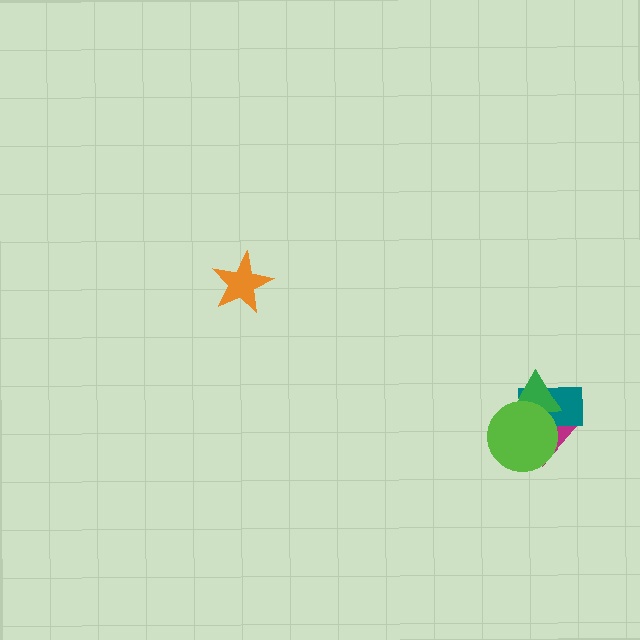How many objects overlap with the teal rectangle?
3 objects overlap with the teal rectangle.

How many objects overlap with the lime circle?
3 objects overlap with the lime circle.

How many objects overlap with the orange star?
0 objects overlap with the orange star.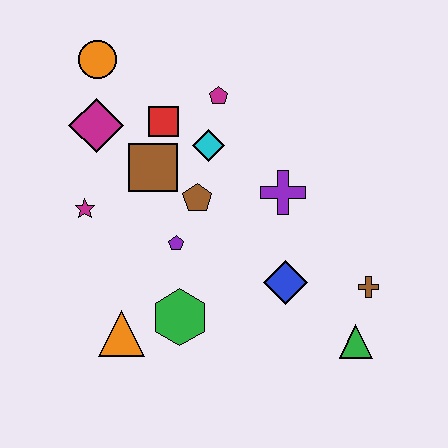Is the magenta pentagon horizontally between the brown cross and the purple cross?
No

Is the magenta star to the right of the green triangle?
No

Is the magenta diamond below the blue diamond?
No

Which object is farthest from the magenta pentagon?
The green triangle is farthest from the magenta pentagon.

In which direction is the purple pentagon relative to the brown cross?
The purple pentagon is to the left of the brown cross.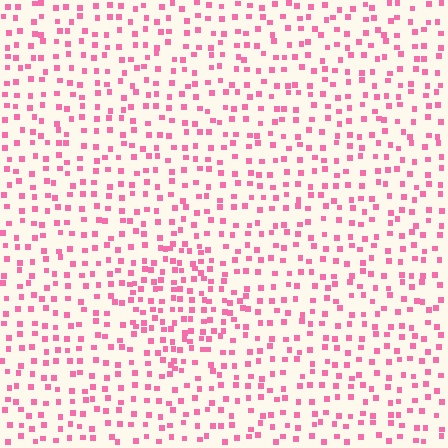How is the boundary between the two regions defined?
The boundary is defined by a change in element density (approximately 1.7x ratio). All elements are the same color, size, and shape.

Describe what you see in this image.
The image contains small pink elements arranged at two different densities. A diamond-shaped region is visible where the elements are more densely packed than the surrounding area.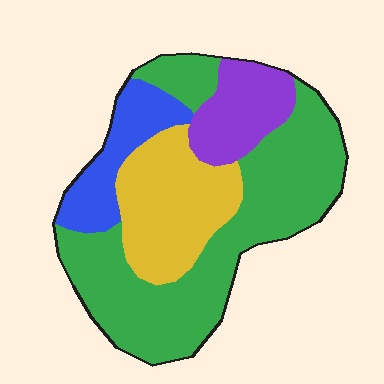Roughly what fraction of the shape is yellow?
Yellow covers 23% of the shape.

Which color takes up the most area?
Green, at roughly 50%.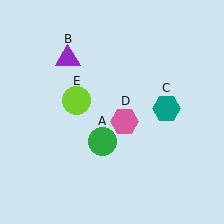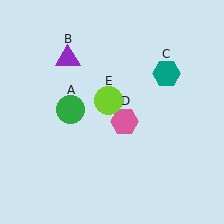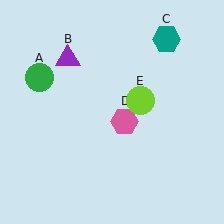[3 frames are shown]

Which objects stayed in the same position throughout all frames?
Purple triangle (object B) and pink hexagon (object D) remained stationary.